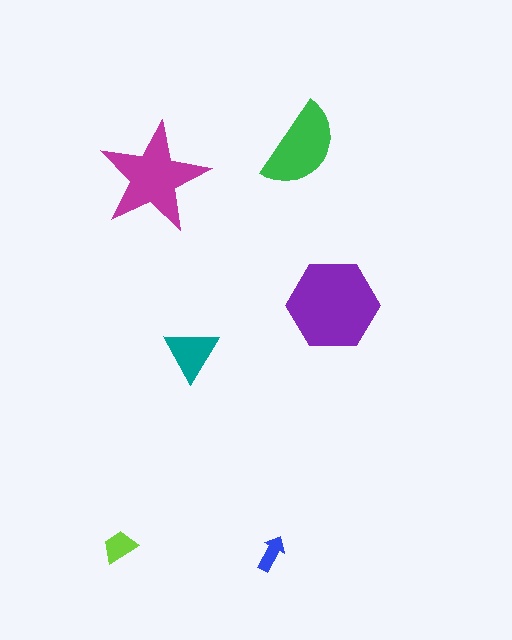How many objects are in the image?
There are 6 objects in the image.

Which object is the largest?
The purple hexagon.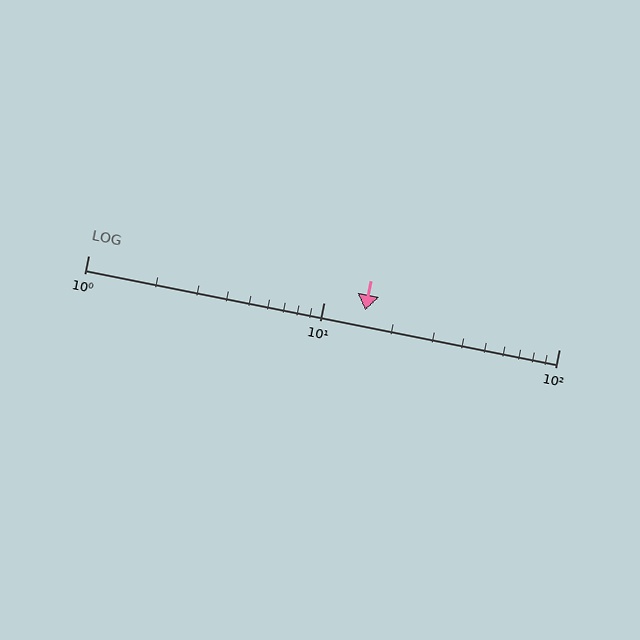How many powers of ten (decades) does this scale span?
The scale spans 2 decades, from 1 to 100.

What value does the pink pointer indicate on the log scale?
The pointer indicates approximately 15.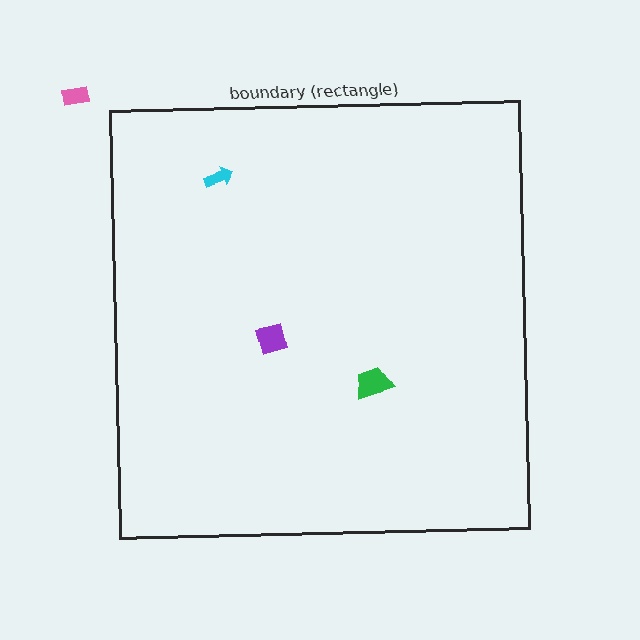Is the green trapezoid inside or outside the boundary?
Inside.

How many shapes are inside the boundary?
3 inside, 1 outside.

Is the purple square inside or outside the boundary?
Inside.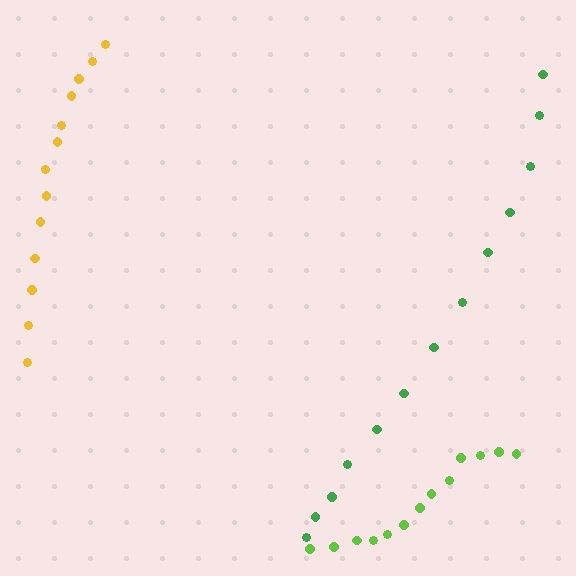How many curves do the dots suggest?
There are 3 distinct paths.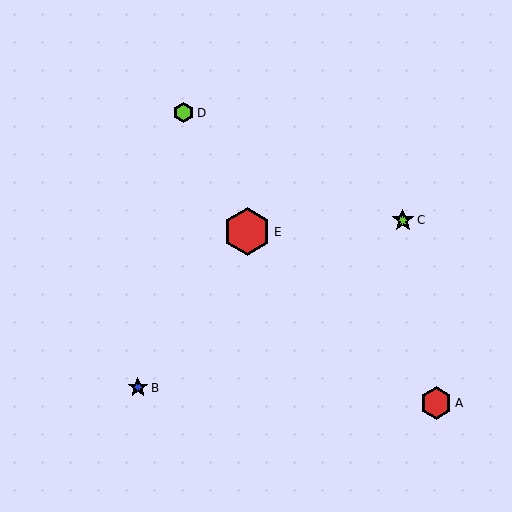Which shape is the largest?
The red hexagon (labeled E) is the largest.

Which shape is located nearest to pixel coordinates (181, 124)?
The lime hexagon (labeled D) at (184, 113) is nearest to that location.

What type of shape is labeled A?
Shape A is a red hexagon.